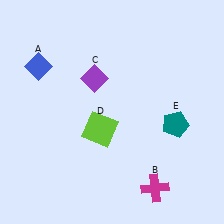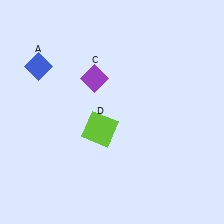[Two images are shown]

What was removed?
The teal pentagon (E), the magenta cross (B) were removed in Image 2.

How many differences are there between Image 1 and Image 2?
There are 2 differences between the two images.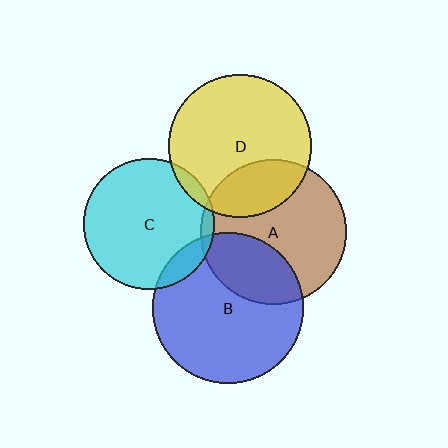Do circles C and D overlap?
Yes.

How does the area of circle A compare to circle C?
Approximately 1.2 times.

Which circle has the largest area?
Circle B (blue).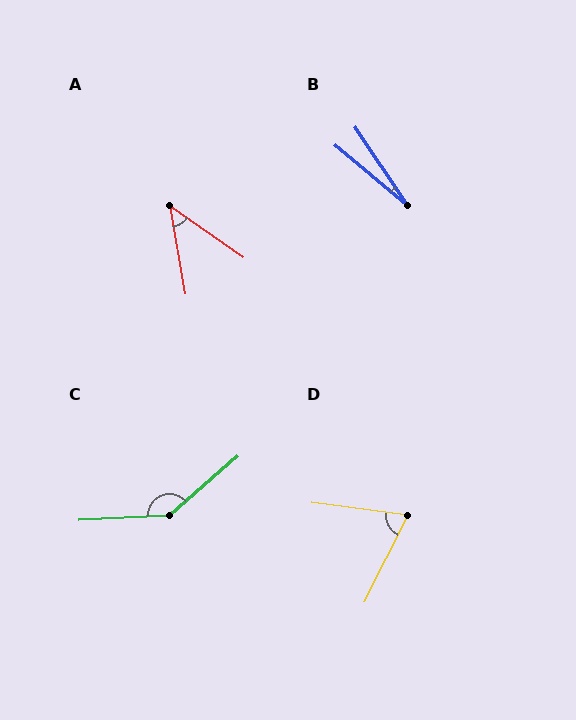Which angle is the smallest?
B, at approximately 16 degrees.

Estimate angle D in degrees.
Approximately 71 degrees.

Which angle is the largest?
C, at approximately 142 degrees.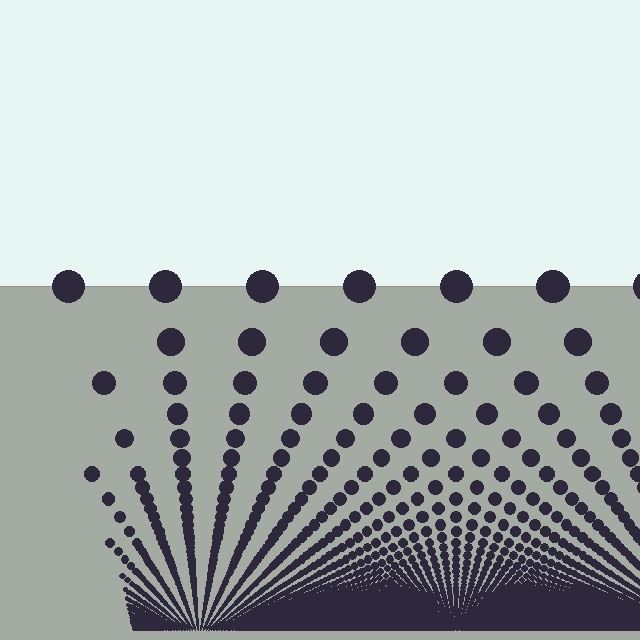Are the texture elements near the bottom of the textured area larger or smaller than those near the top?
Smaller. The gradient is inverted — elements near the bottom are smaller and denser.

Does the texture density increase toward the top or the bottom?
Density increases toward the bottom.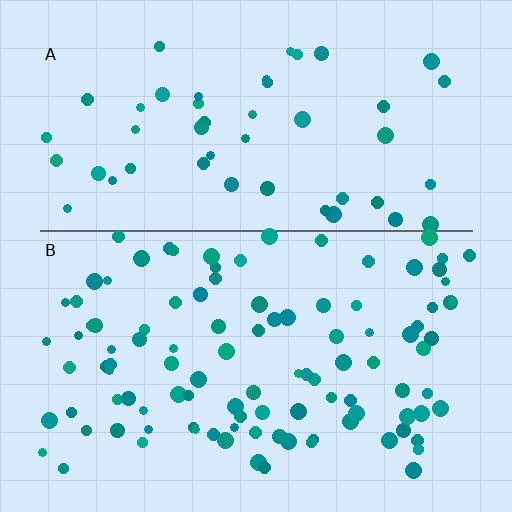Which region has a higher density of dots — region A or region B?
B (the bottom).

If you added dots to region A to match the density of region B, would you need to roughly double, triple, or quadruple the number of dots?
Approximately double.